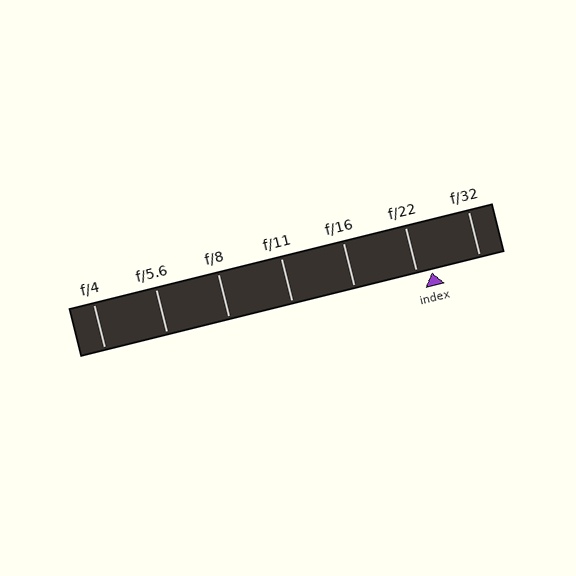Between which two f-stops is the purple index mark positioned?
The index mark is between f/22 and f/32.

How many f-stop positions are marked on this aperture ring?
There are 7 f-stop positions marked.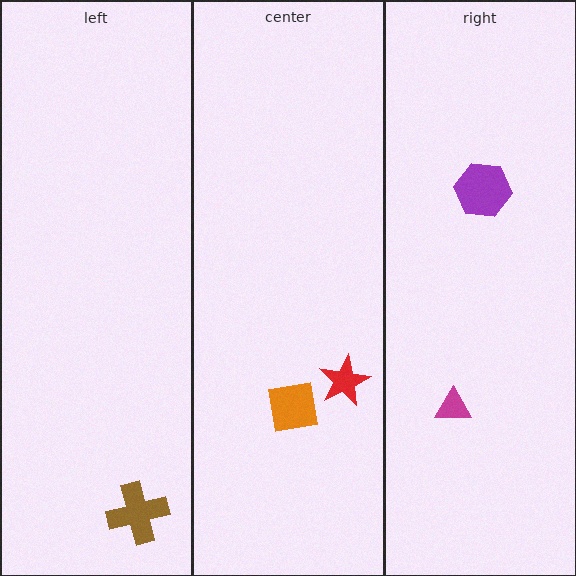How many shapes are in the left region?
1.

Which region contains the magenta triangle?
The right region.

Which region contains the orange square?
The center region.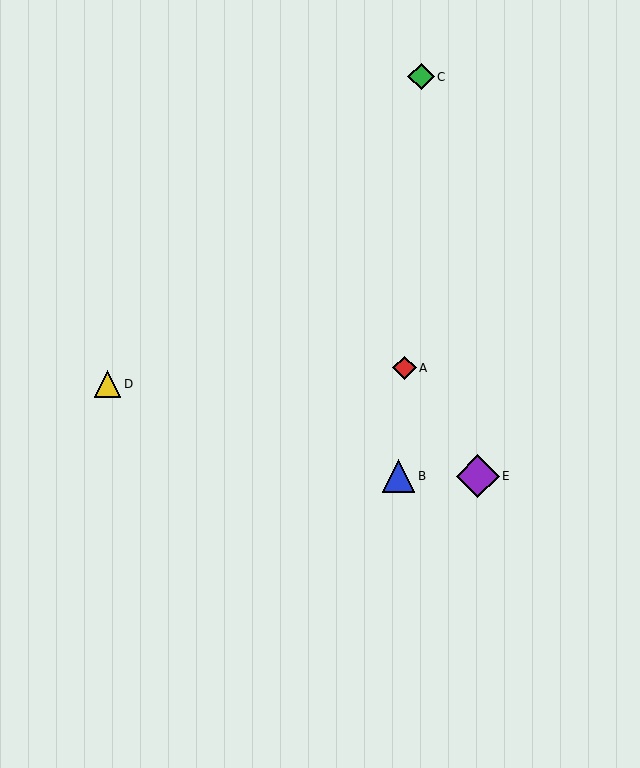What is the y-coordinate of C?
Object C is at y≈77.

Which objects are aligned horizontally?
Objects B, E are aligned horizontally.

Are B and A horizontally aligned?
No, B is at y≈476 and A is at y≈368.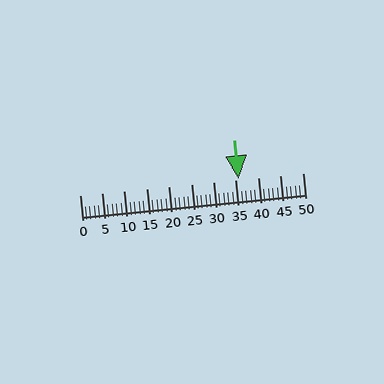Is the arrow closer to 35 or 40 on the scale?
The arrow is closer to 35.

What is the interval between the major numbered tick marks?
The major tick marks are spaced 5 units apart.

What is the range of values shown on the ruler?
The ruler shows values from 0 to 50.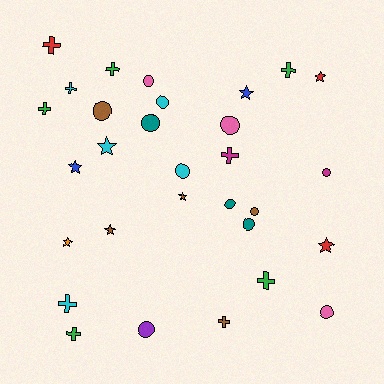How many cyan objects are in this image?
There are 5 cyan objects.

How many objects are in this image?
There are 30 objects.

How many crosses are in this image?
There are 10 crosses.